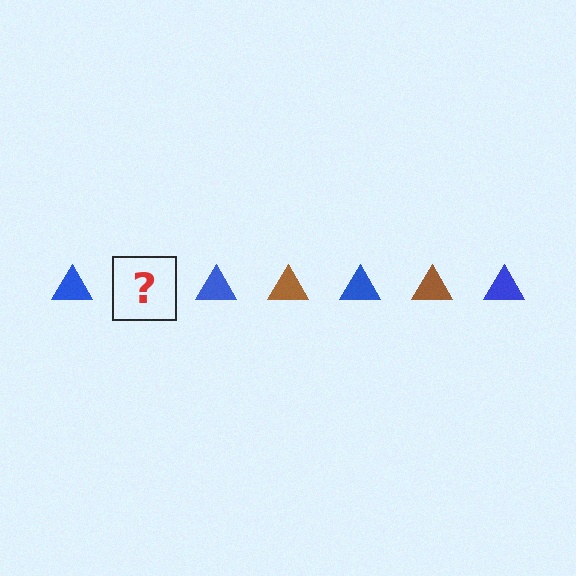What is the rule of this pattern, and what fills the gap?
The rule is that the pattern cycles through blue, brown triangles. The gap should be filled with a brown triangle.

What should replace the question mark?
The question mark should be replaced with a brown triangle.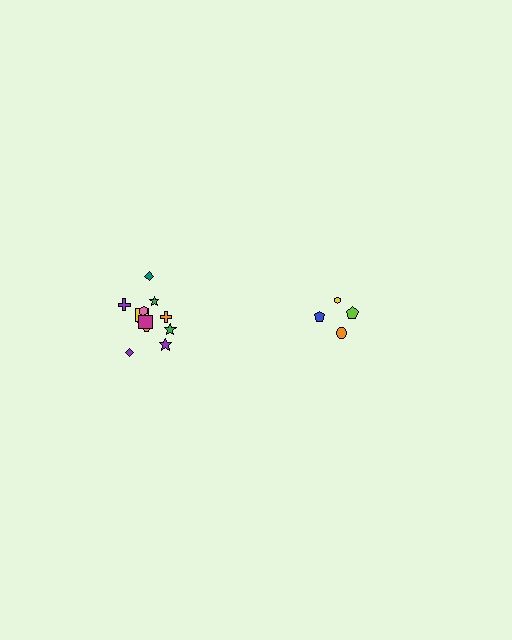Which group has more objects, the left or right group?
The left group.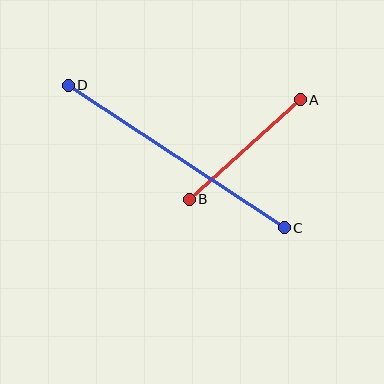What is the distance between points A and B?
The distance is approximately 149 pixels.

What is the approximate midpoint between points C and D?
The midpoint is at approximately (176, 156) pixels.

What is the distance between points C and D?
The distance is approximately 259 pixels.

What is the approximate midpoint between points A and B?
The midpoint is at approximately (245, 150) pixels.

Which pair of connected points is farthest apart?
Points C and D are farthest apart.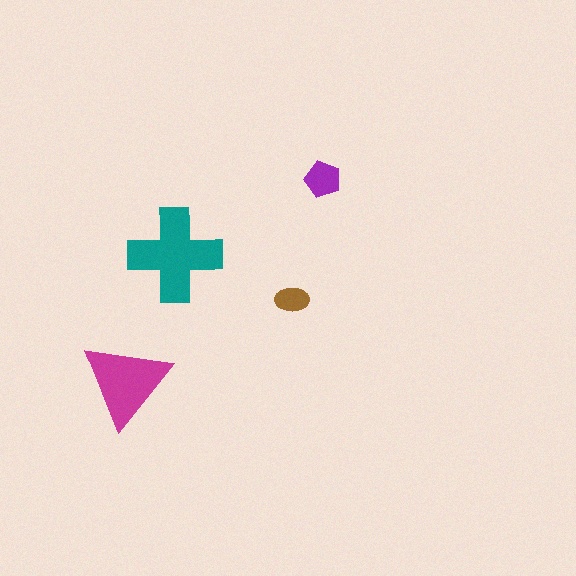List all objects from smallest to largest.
The brown ellipse, the purple pentagon, the magenta triangle, the teal cross.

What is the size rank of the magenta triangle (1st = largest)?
2nd.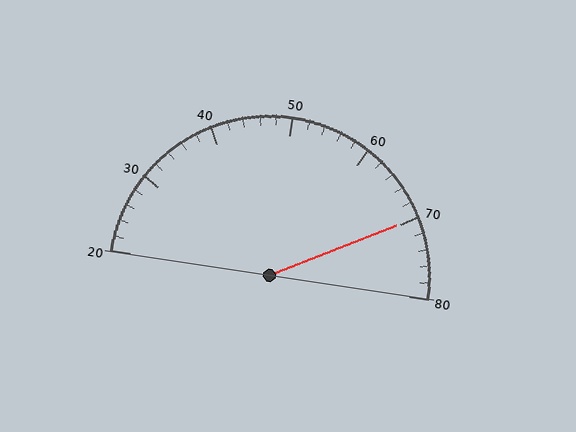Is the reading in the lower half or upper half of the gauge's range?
The reading is in the upper half of the range (20 to 80).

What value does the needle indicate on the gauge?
The needle indicates approximately 70.